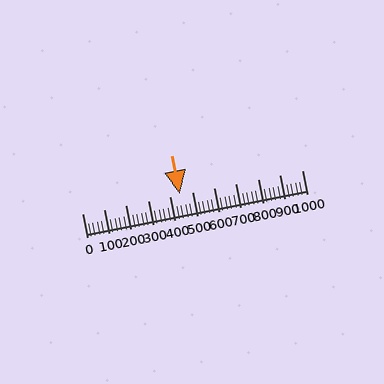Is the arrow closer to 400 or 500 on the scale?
The arrow is closer to 400.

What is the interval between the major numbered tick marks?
The major tick marks are spaced 100 units apart.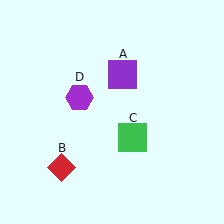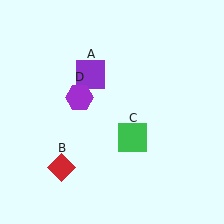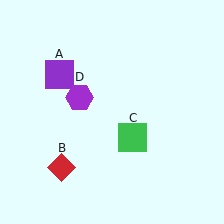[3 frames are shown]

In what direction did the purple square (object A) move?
The purple square (object A) moved left.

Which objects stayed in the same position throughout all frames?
Red diamond (object B) and green square (object C) and purple hexagon (object D) remained stationary.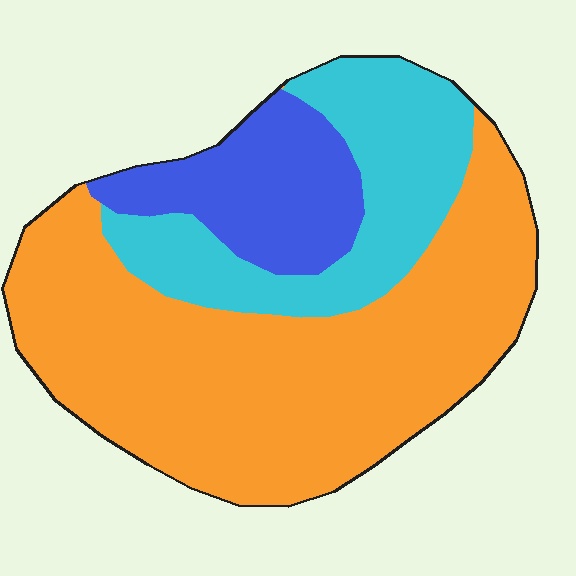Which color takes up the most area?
Orange, at roughly 60%.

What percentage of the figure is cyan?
Cyan covers about 25% of the figure.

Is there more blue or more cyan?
Cyan.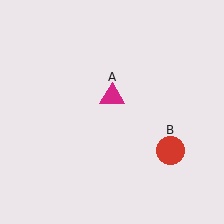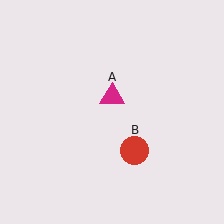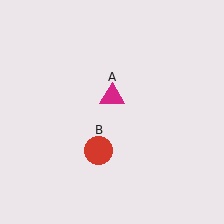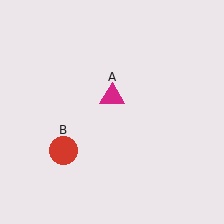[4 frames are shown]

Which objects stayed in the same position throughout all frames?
Magenta triangle (object A) remained stationary.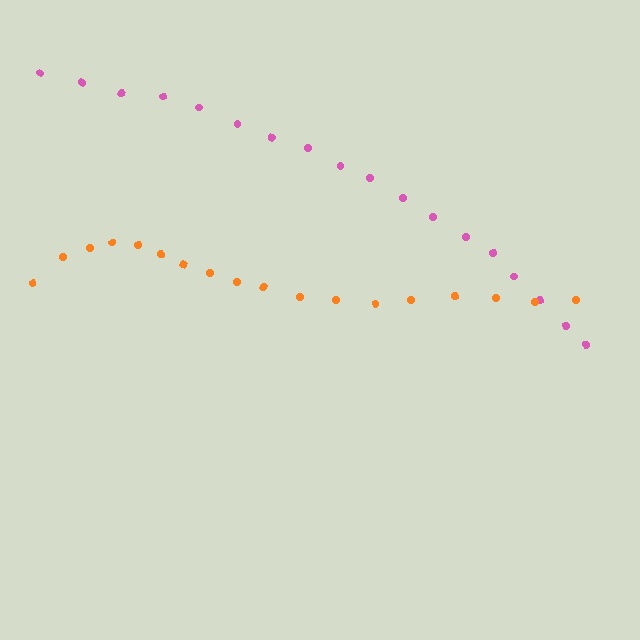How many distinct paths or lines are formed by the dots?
There are 2 distinct paths.